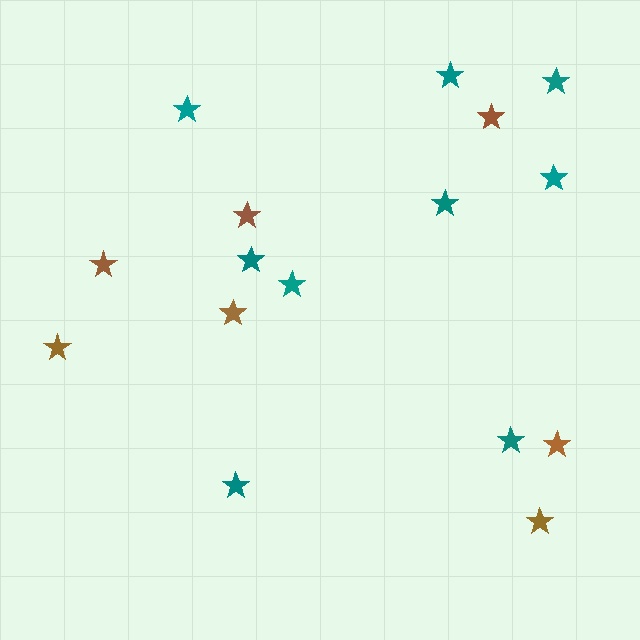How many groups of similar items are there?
There are 2 groups: one group of teal stars (9) and one group of brown stars (7).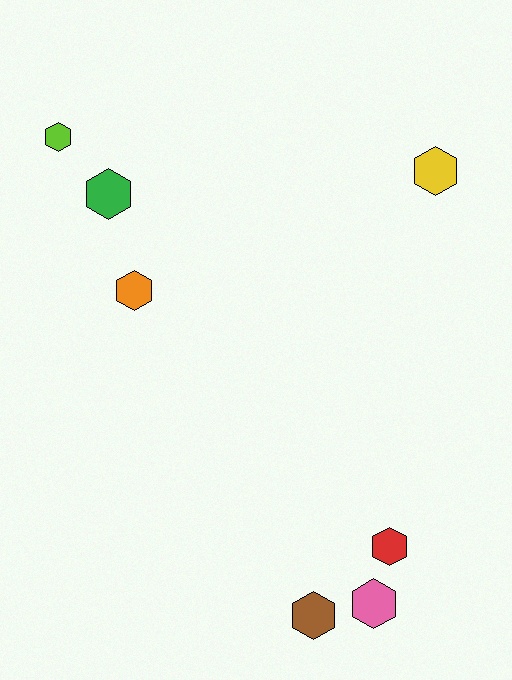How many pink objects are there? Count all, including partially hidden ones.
There is 1 pink object.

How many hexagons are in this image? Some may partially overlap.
There are 7 hexagons.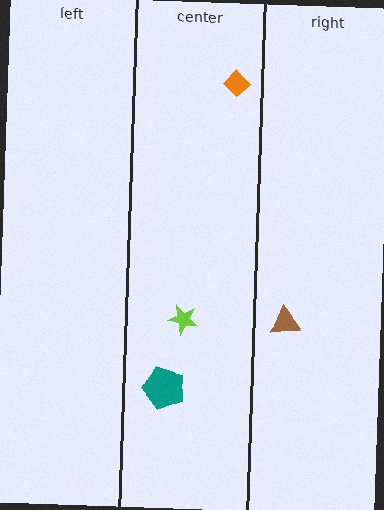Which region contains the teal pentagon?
The center region.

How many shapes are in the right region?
1.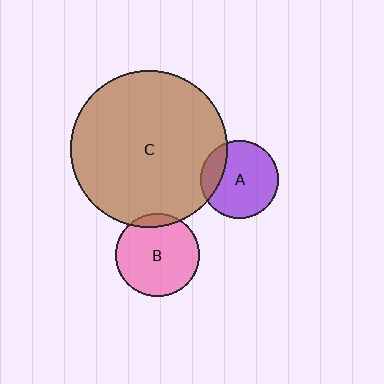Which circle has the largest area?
Circle C (brown).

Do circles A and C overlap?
Yes.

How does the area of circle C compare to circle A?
Approximately 4.1 times.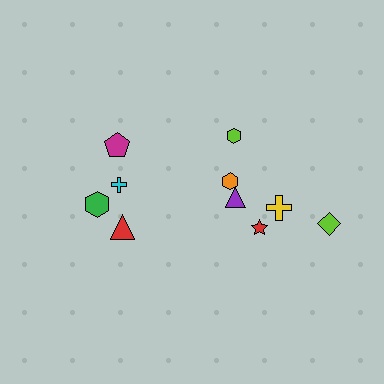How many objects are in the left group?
There are 4 objects.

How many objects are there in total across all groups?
There are 10 objects.